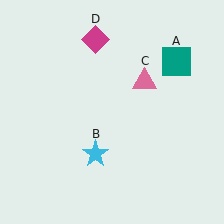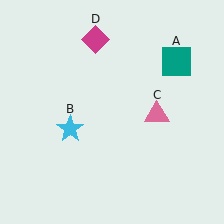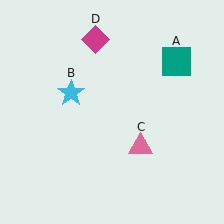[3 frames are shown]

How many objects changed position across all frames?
2 objects changed position: cyan star (object B), pink triangle (object C).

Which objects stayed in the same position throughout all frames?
Teal square (object A) and magenta diamond (object D) remained stationary.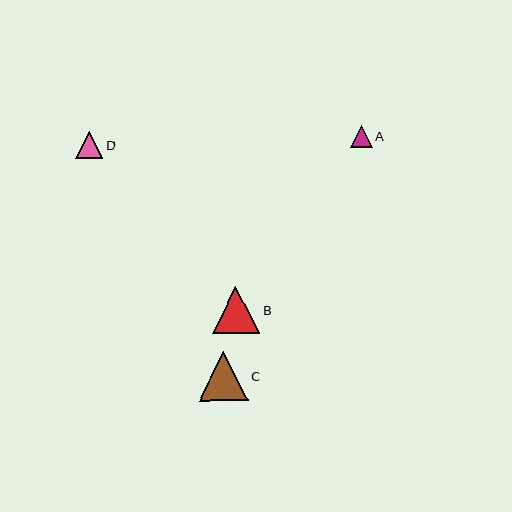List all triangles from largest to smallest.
From largest to smallest: C, B, D, A.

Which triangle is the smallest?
Triangle A is the smallest with a size of approximately 22 pixels.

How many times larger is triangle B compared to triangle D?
Triangle B is approximately 1.7 times the size of triangle D.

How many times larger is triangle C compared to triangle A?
Triangle C is approximately 2.2 times the size of triangle A.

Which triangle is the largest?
Triangle C is the largest with a size of approximately 49 pixels.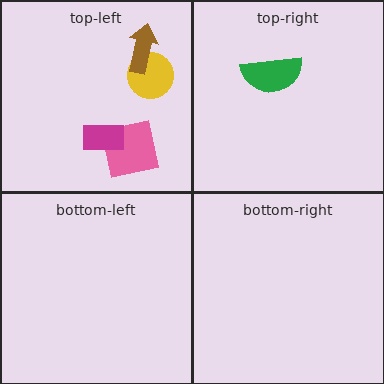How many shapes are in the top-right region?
1.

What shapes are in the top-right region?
The green semicircle.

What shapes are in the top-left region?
The pink square, the magenta rectangle, the yellow circle, the brown arrow.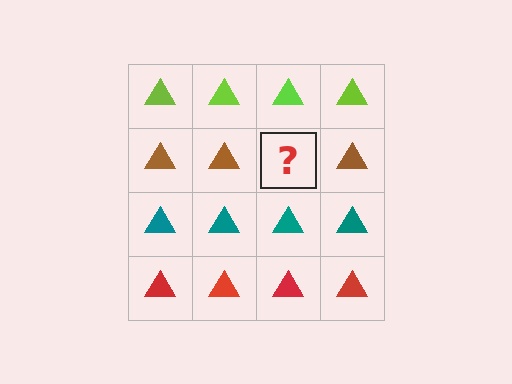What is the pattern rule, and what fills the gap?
The rule is that each row has a consistent color. The gap should be filled with a brown triangle.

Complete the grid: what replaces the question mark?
The question mark should be replaced with a brown triangle.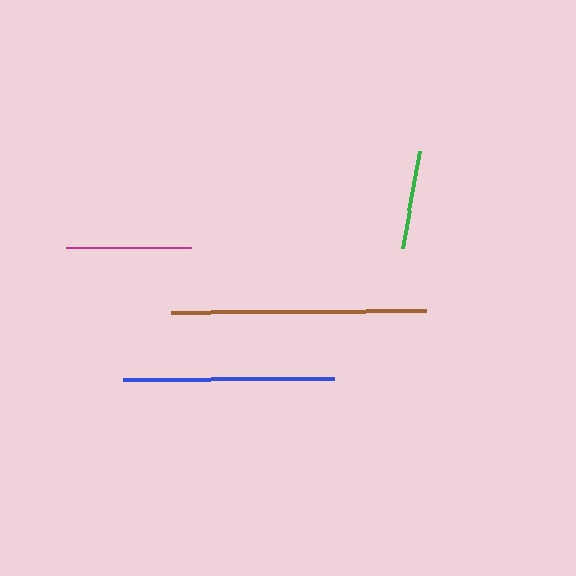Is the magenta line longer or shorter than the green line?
The magenta line is longer than the green line.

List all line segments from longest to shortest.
From longest to shortest: brown, blue, magenta, green.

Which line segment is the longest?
The brown line is the longest at approximately 256 pixels.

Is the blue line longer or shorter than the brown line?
The brown line is longer than the blue line.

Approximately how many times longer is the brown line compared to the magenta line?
The brown line is approximately 2.0 times the length of the magenta line.